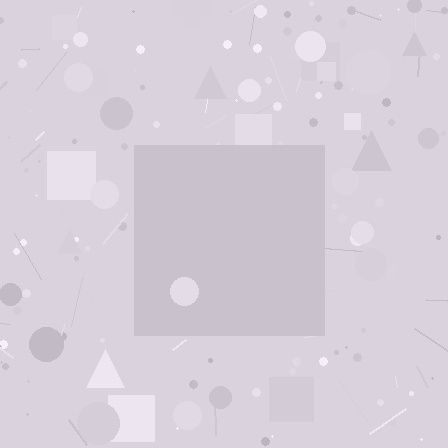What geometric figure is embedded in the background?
A square is embedded in the background.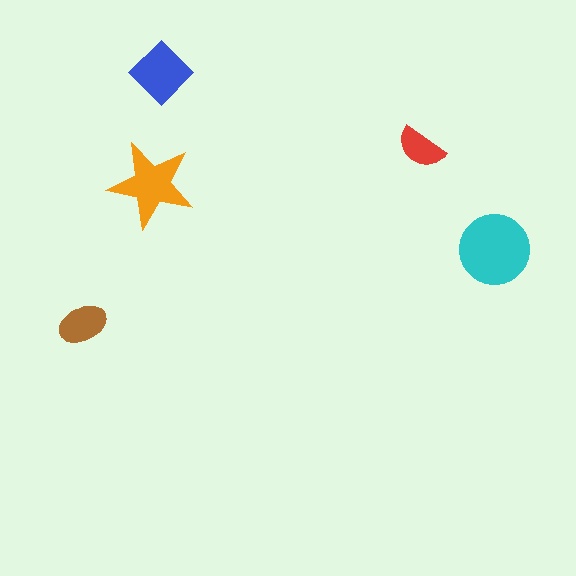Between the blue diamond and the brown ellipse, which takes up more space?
The blue diamond.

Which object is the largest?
The cyan circle.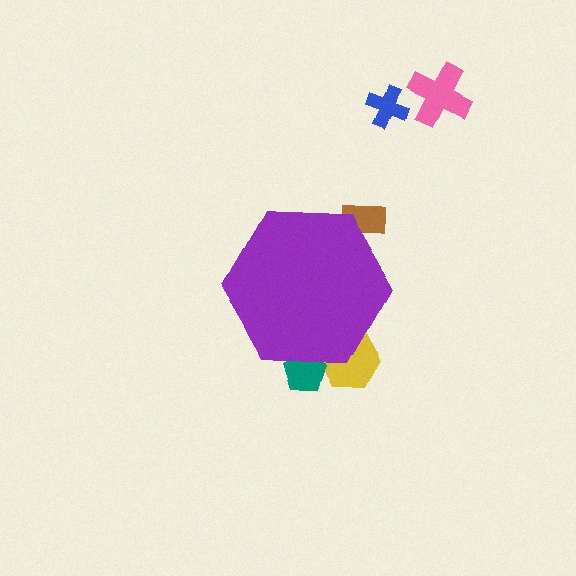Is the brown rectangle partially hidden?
Yes, the brown rectangle is partially hidden behind the purple hexagon.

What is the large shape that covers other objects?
A purple hexagon.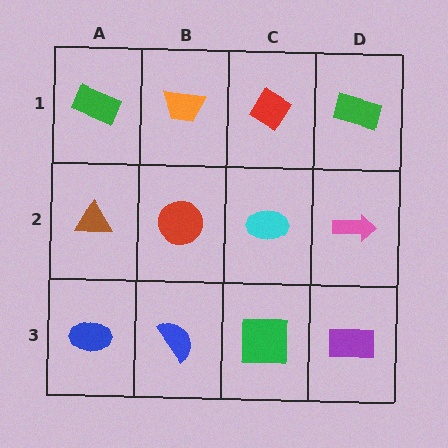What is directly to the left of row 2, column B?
A brown triangle.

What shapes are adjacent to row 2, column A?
A green rectangle (row 1, column A), a blue ellipse (row 3, column A), a red circle (row 2, column B).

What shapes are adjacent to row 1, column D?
A pink arrow (row 2, column D), a red diamond (row 1, column C).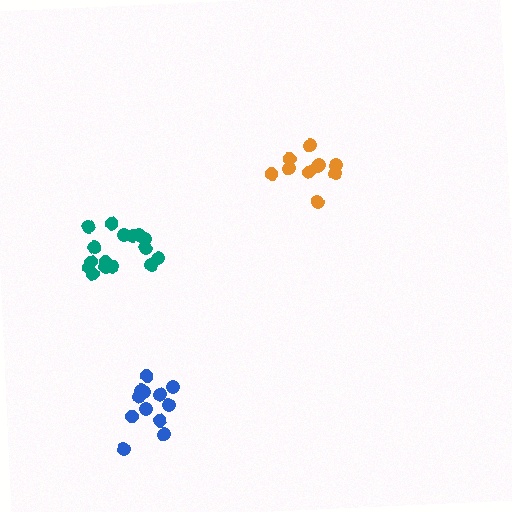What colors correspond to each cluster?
The clusters are colored: blue, orange, teal.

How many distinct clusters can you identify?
There are 3 distinct clusters.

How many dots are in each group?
Group 1: 12 dots, Group 2: 10 dots, Group 3: 16 dots (38 total).